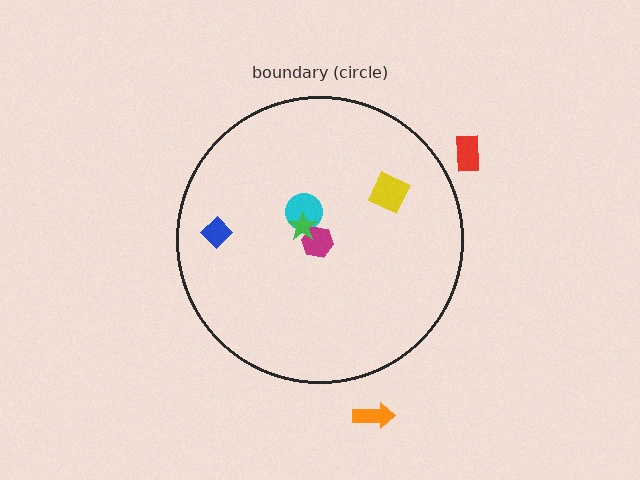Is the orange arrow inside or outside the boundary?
Outside.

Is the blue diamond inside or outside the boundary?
Inside.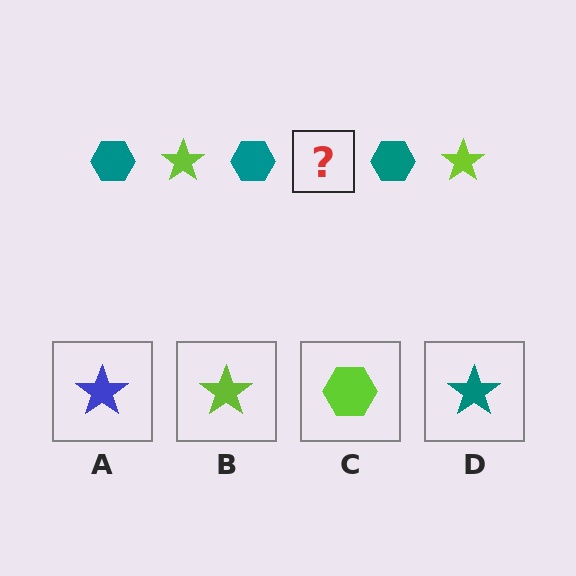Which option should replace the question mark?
Option B.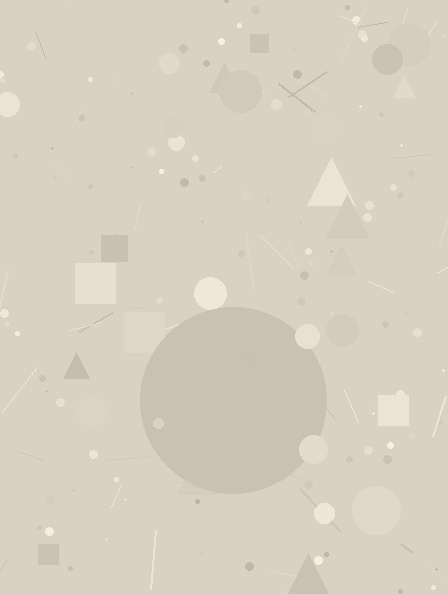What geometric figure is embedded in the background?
A circle is embedded in the background.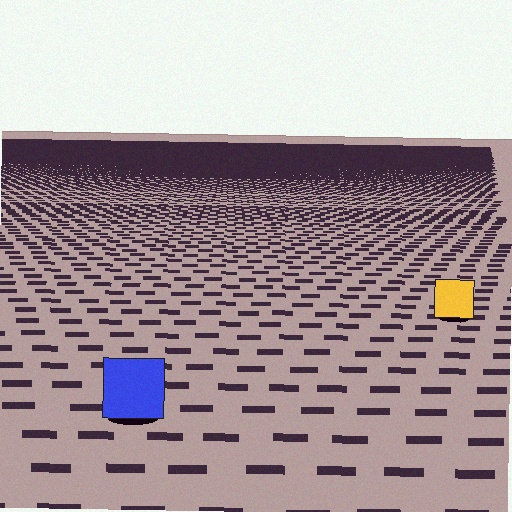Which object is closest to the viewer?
The blue square is closest. The texture marks near it are larger and more spread out.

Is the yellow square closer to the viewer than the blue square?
No. The blue square is closer — you can tell from the texture gradient: the ground texture is coarser near it.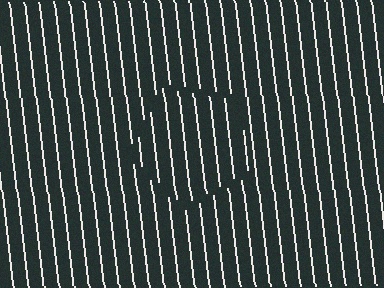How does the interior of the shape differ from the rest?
The interior of the shape contains the same grating, shifted by half a period — the contour is defined by the phase discontinuity where line-ends from the inner and outer gratings abut.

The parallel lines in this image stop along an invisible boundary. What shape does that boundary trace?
An illusory pentagon. The interior of the shape contains the same grating, shifted by half a period — the contour is defined by the phase discontinuity where line-ends from the inner and outer gratings abut.